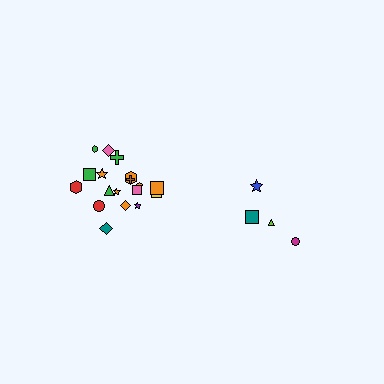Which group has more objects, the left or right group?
The left group.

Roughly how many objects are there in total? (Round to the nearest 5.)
Roughly 20 objects in total.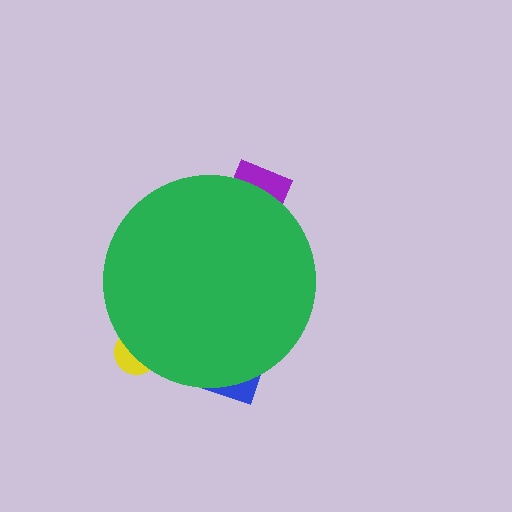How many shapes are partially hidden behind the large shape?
3 shapes are partially hidden.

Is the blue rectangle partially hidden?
Yes, the blue rectangle is partially hidden behind the green circle.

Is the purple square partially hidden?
Yes, the purple square is partially hidden behind the green circle.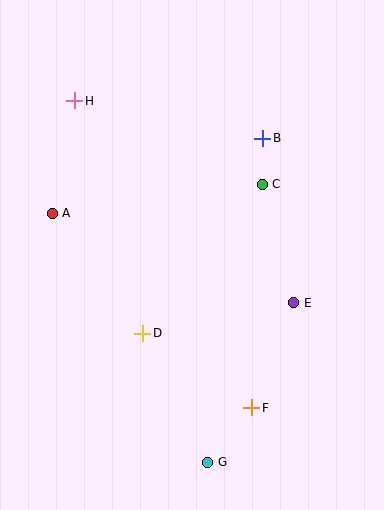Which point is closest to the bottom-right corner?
Point F is closest to the bottom-right corner.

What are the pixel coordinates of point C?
Point C is at (262, 184).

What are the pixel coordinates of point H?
Point H is at (75, 101).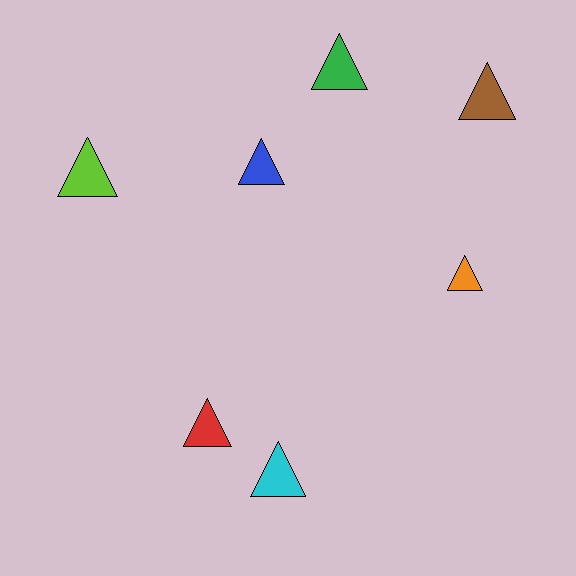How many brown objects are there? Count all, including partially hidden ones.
There is 1 brown object.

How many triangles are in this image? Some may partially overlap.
There are 7 triangles.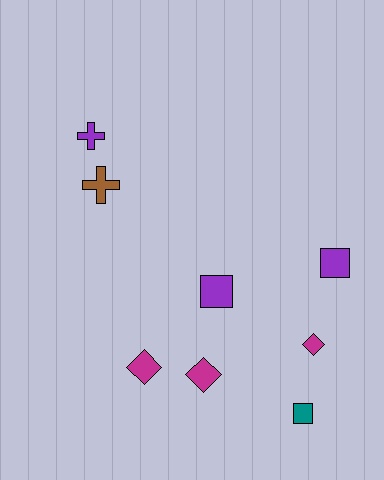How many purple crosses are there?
There is 1 purple cross.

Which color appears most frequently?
Magenta, with 3 objects.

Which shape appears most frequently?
Square, with 3 objects.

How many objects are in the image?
There are 8 objects.